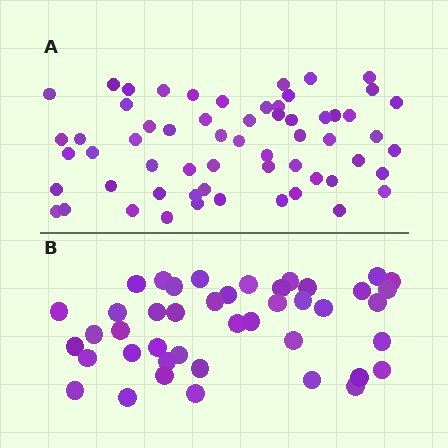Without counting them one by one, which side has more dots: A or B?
Region A (the top region) has more dots.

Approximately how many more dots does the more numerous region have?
Region A has approximately 15 more dots than region B.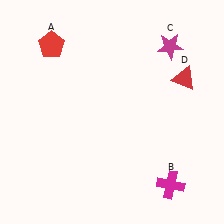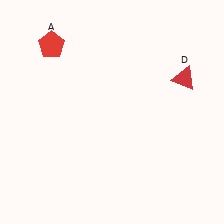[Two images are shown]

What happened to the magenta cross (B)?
The magenta cross (B) was removed in Image 2. It was in the bottom-right area of Image 1.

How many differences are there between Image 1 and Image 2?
There are 2 differences between the two images.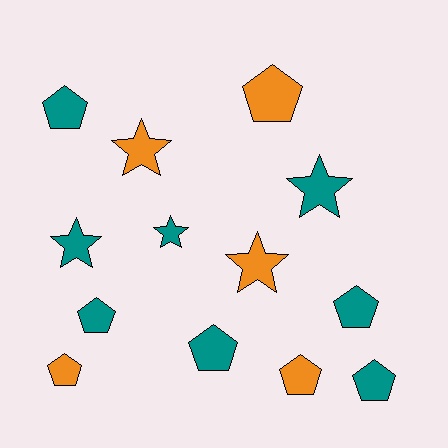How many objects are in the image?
There are 13 objects.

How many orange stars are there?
There are 2 orange stars.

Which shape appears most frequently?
Pentagon, with 8 objects.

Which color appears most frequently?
Teal, with 8 objects.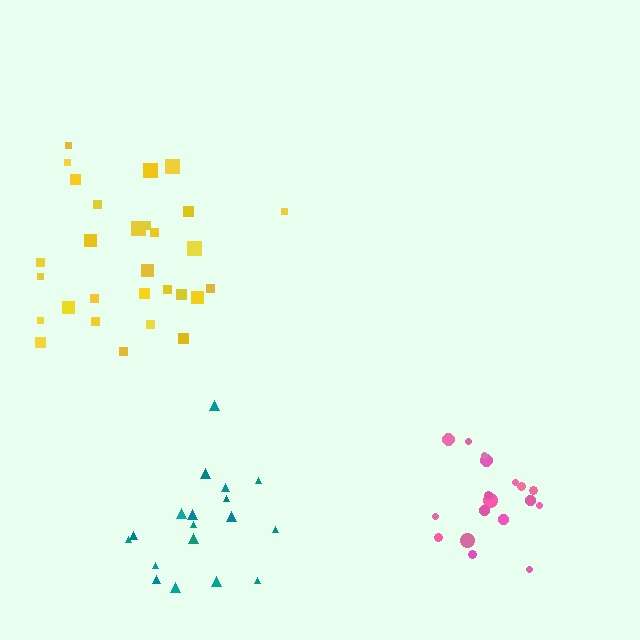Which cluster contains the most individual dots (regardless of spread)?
Yellow (29).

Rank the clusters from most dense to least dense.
pink, teal, yellow.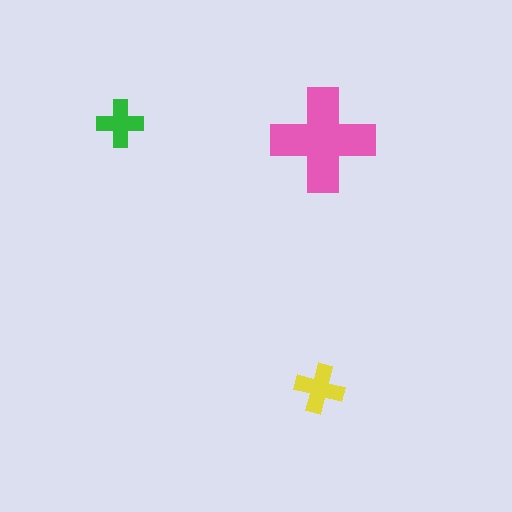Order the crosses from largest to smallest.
the pink one, the yellow one, the green one.